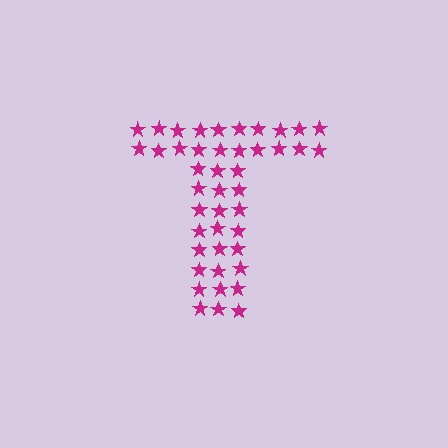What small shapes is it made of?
It is made of small stars.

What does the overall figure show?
The overall figure shows the letter T.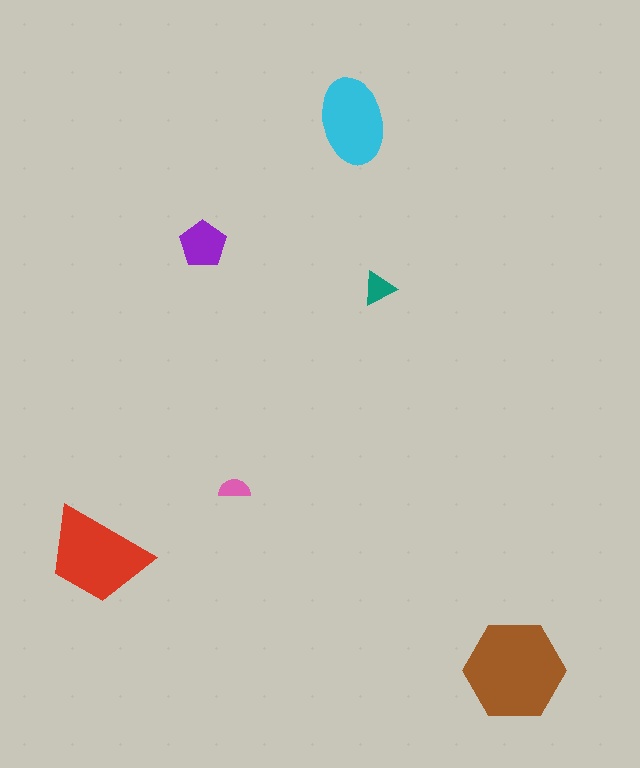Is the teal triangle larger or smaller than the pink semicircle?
Larger.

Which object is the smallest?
The pink semicircle.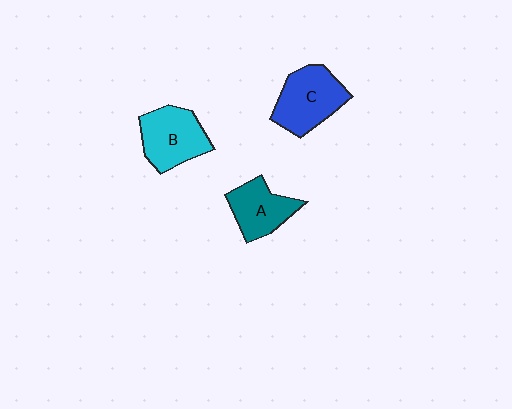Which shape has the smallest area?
Shape A (teal).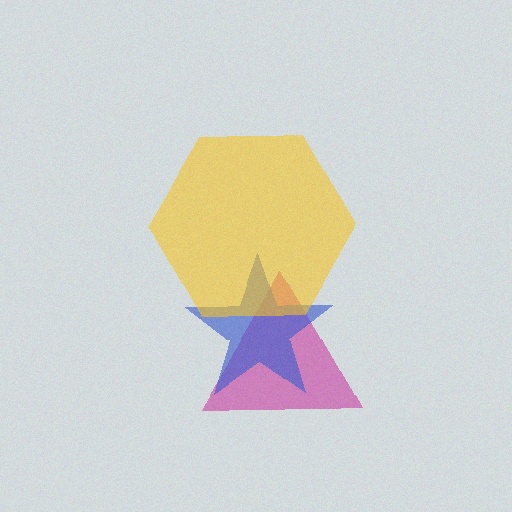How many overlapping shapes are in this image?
There are 3 overlapping shapes in the image.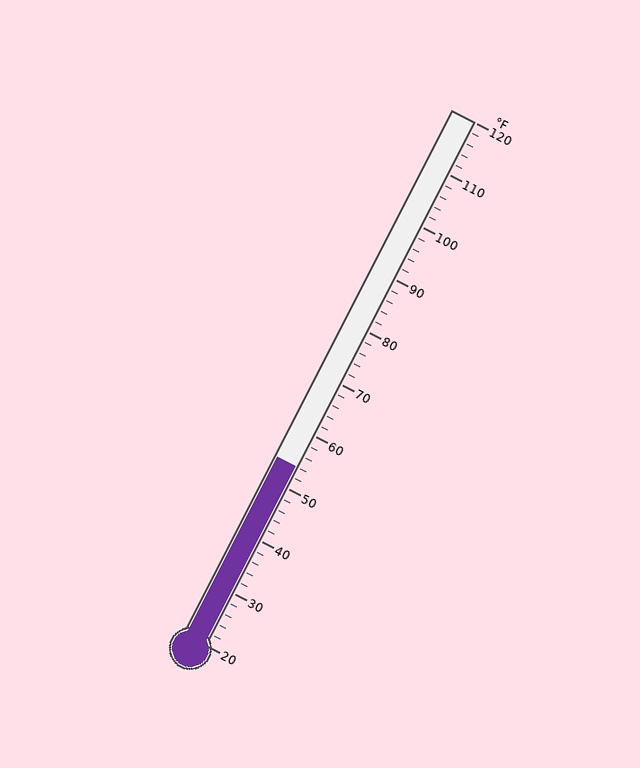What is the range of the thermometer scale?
The thermometer scale ranges from 20°F to 120°F.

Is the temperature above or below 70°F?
The temperature is below 70°F.